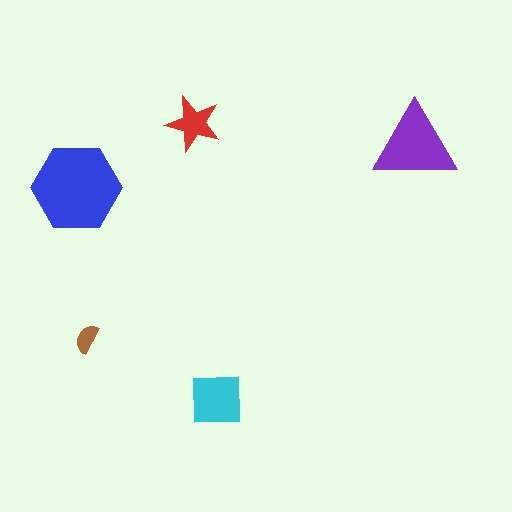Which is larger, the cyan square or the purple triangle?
The purple triangle.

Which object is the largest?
The blue hexagon.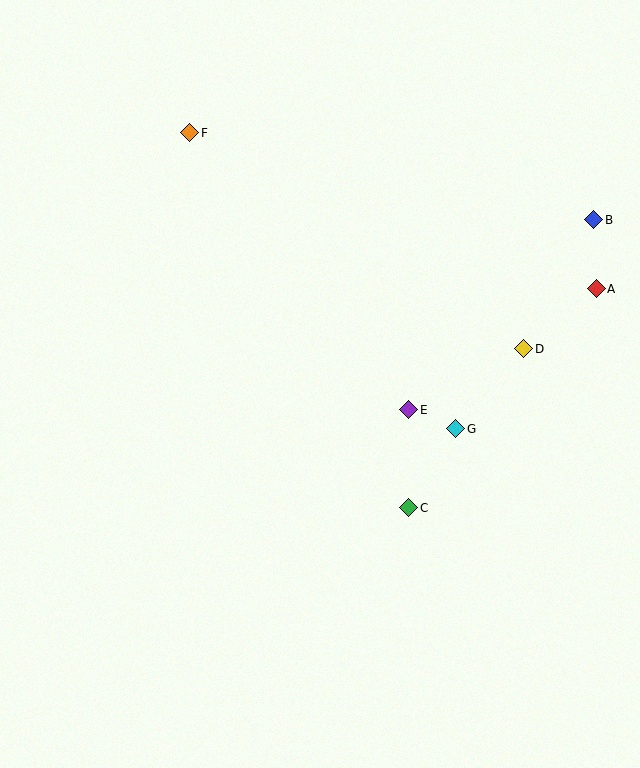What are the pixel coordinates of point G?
Point G is at (456, 429).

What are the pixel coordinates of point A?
Point A is at (596, 289).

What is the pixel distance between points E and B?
The distance between E and B is 265 pixels.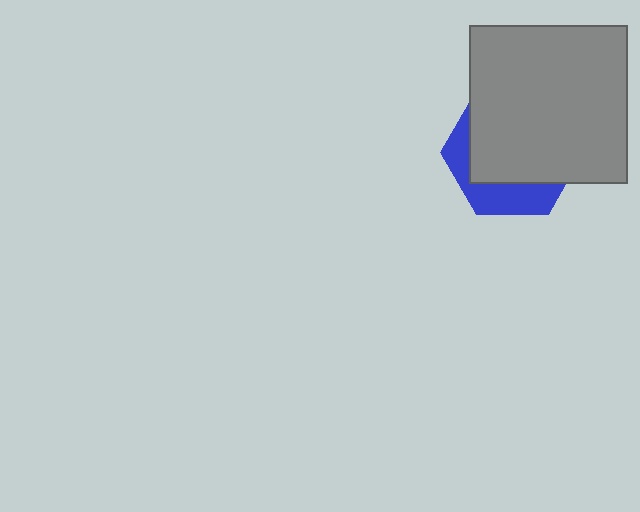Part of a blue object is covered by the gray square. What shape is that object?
It is a hexagon.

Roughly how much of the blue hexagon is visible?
A small part of it is visible (roughly 31%).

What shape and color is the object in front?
The object in front is a gray square.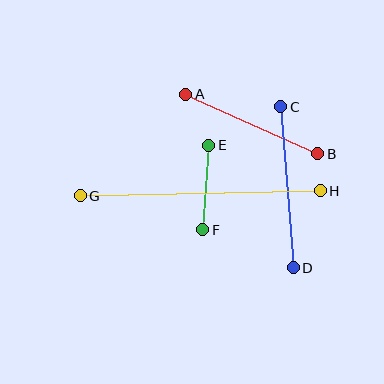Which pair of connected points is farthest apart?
Points G and H are farthest apart.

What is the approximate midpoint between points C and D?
The midpoint is at approximately (287, 187) pixels.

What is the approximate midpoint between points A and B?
The midpoint is at approximately (252, 124) pixels.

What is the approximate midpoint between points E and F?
The midpoint is at approximately (206, 187) pixels.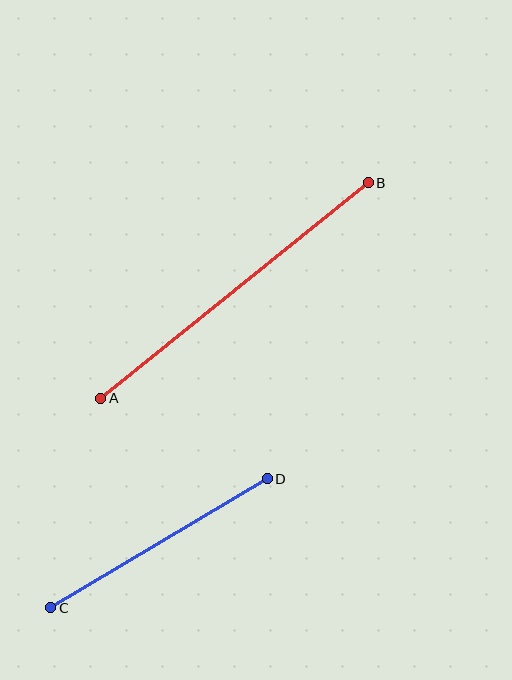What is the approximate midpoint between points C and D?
The midpoint is at approximately (159, 543) pixels.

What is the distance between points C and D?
The distance is approximately 252 pixels.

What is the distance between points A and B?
The distance is approximately 344 pixels.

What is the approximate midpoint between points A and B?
The midpoint is at approximately (234, 290) pixels.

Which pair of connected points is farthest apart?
Points A and B are farthest apart.